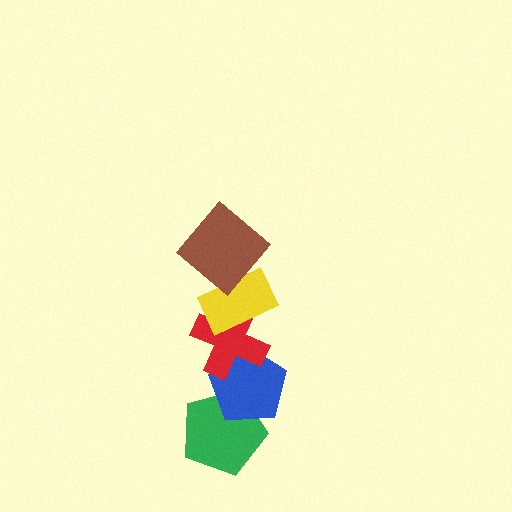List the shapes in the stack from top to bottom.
From top to bottom: the brown diamond, the yellow rectangle, the red cross, the blue pentagon, the green pentagon.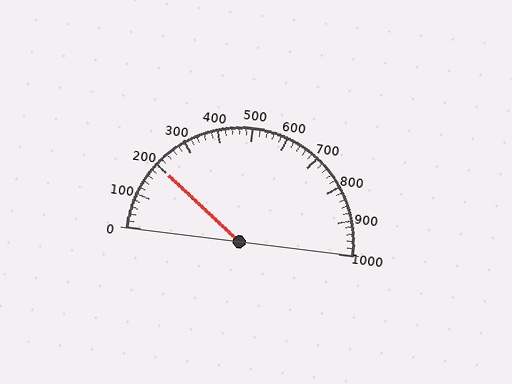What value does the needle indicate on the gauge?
The needle indicates approximately 200.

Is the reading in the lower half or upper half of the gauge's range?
The reading is in the lower half of the range (0 to 1000).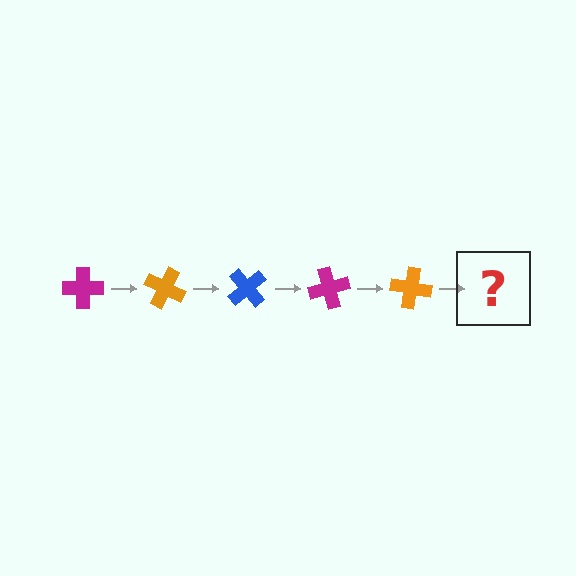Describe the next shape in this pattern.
It should be a blue cross, rotated 125 degrees from the start.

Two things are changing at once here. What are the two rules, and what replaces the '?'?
The two rules are that it rotates 25 degrees each step and the color cycles through magenta, orange, and blue. The '?' should be a blue cross, rotated 125 degrees from the start.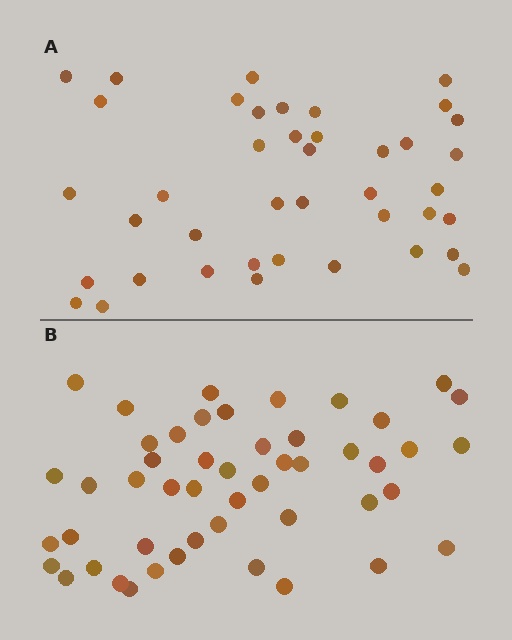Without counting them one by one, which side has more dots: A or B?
Region B (the bottom region) has more dots.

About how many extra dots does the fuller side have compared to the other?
Region B has roughly 8 or so more dots than region A.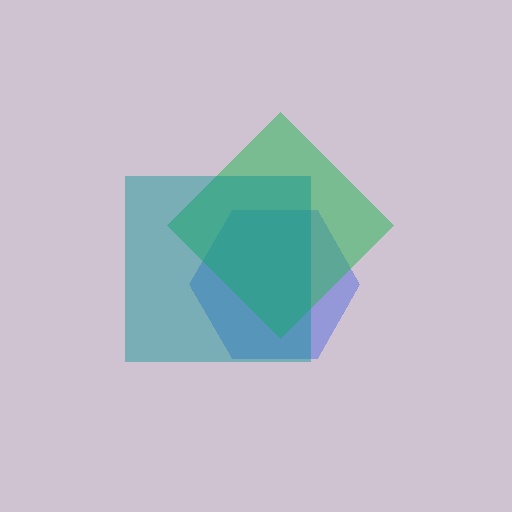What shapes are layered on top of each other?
The layered shapes are: a blue hexagon, a green diamond, a teal square.